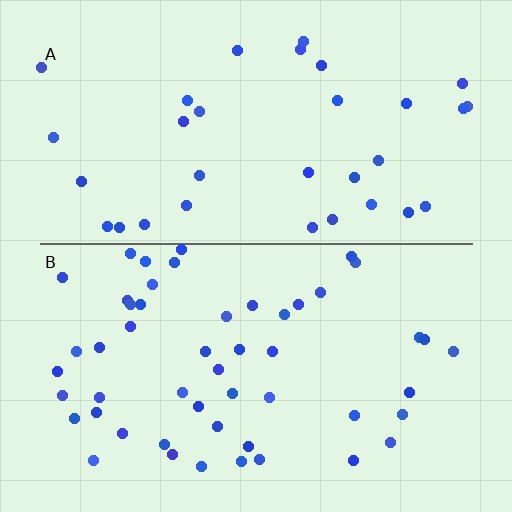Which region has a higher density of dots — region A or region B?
B (the bottom).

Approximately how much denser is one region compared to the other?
Approximately 1.5× — region B over region A.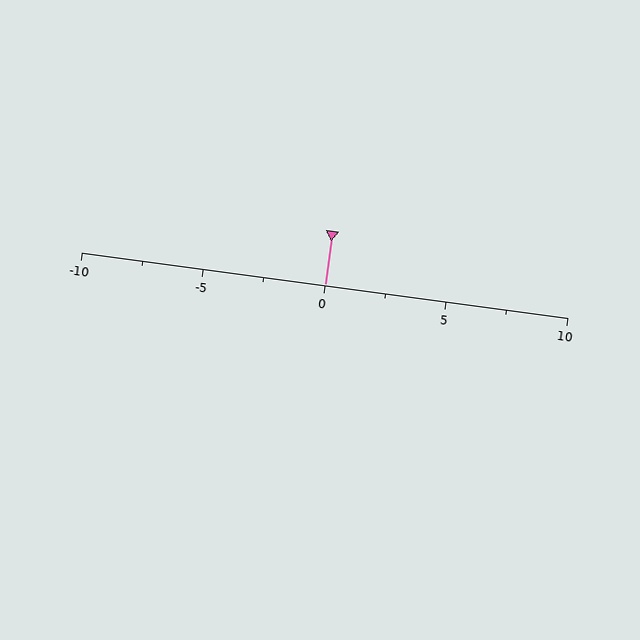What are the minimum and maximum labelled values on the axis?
The axis runs from -10 to 10.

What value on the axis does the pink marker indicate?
The marker indicates approximately 0.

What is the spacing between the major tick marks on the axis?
The major ticks are spaced 5 apart.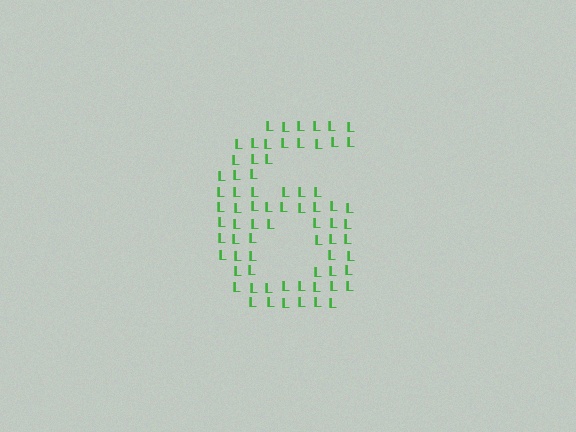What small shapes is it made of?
It is made of small letter L's.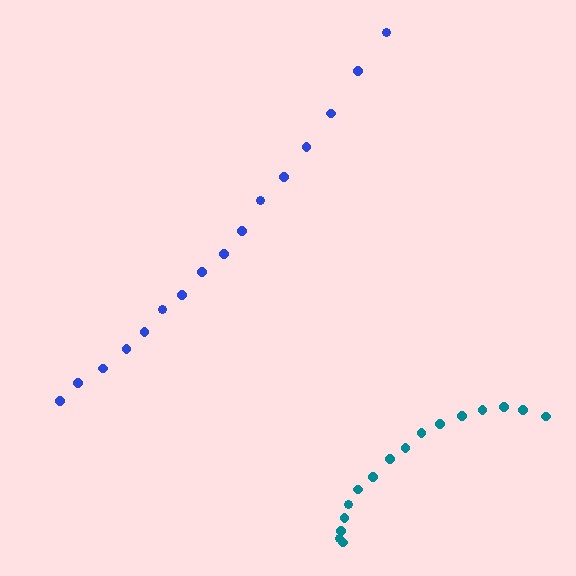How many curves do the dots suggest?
There are 2 distinct paths.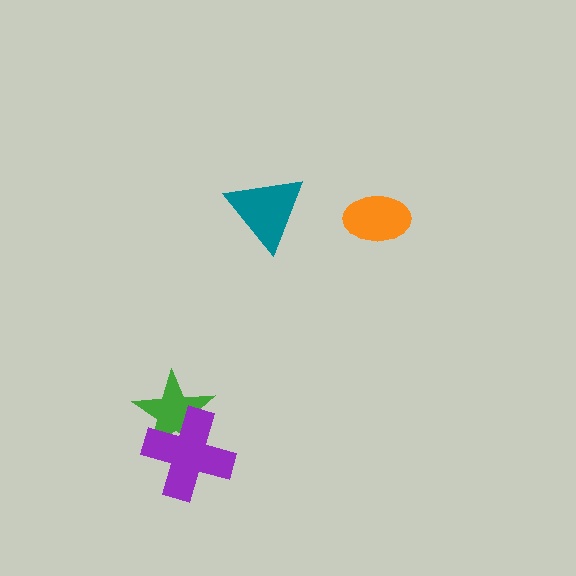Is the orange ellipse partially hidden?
No, no other shape covers it.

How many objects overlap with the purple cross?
1 object overlaps with the purple cross.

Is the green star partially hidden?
Yes, it is partially covered by another shape.